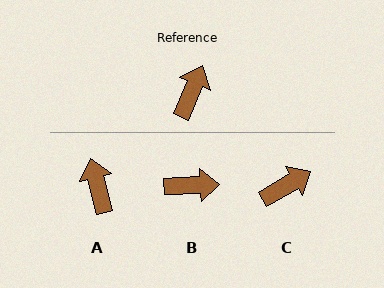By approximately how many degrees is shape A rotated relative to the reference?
Approximately 37 degrees counter-clockwise.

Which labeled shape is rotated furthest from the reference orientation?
B, about 65 degrees away.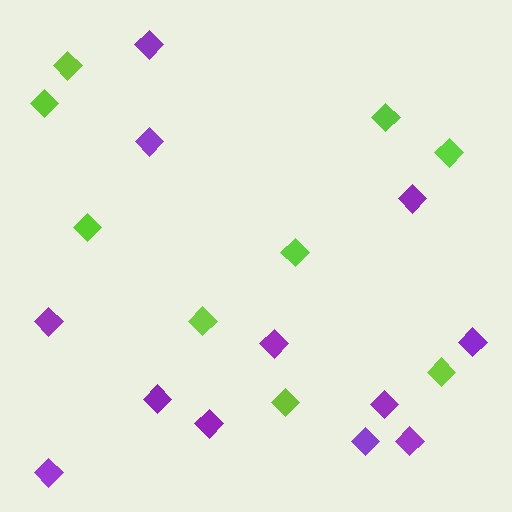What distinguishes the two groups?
There are 2 groups: one group of purple diamonds (12) and one group of lime diamonds (9).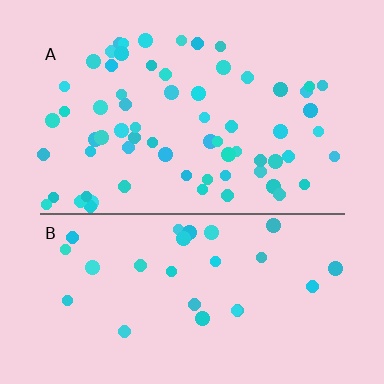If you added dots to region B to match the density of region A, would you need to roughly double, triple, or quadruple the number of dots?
Approximately double.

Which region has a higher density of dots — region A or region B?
A (the top).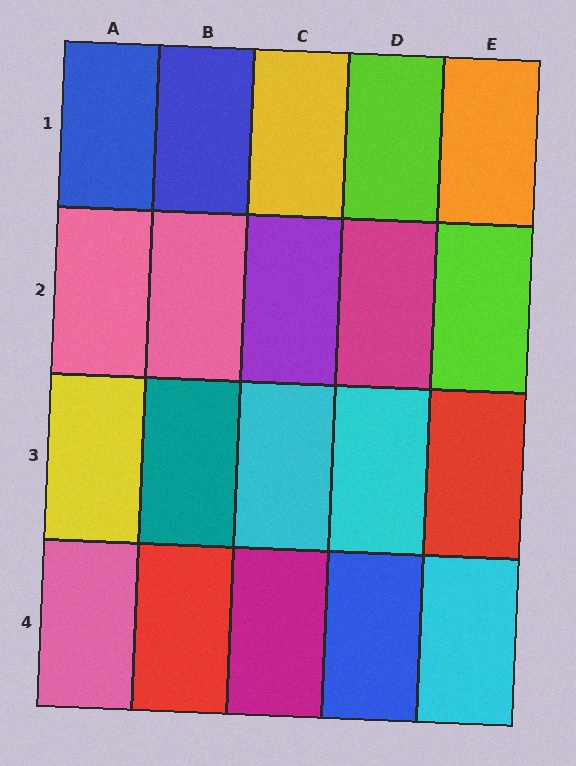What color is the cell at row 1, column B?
Blue.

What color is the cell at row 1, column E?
Orange.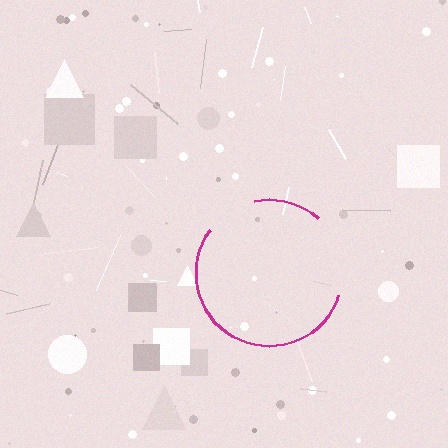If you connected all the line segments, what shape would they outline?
They would outline a circle.